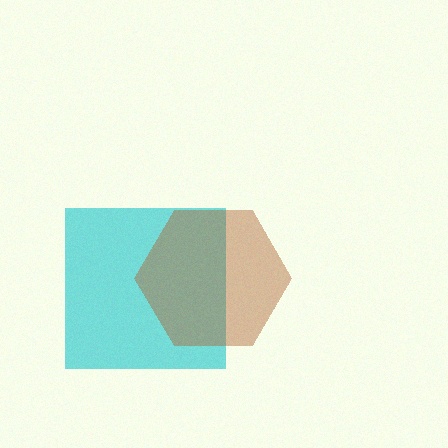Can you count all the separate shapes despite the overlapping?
Yes, there are 2 separate shapes.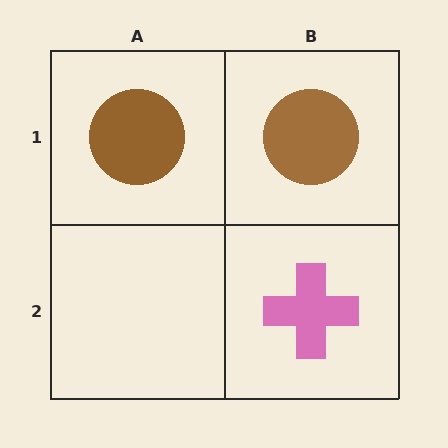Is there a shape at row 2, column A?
No, that cell is empty.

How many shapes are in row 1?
2 shapes.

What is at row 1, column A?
A brown circle.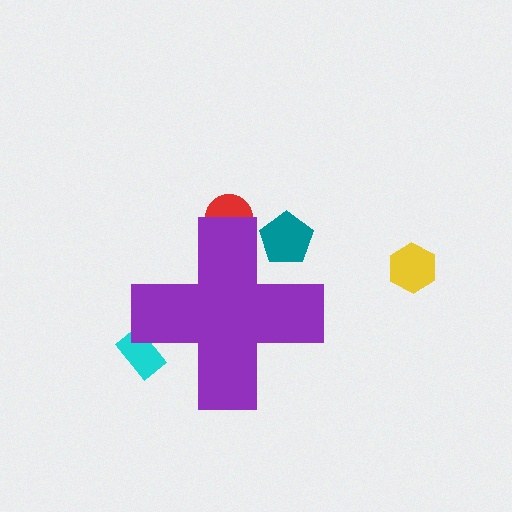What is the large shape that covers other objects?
A purple cross.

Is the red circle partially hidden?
Yes, the red circle is partially hidden behind the purple cross.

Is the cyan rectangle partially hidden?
Yes, the cyan rectangle is partially hidden behind the purple cross.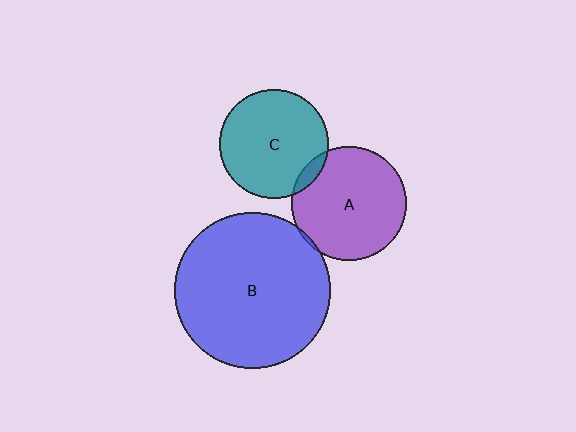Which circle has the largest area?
Circle B (blue).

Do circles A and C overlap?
Yes.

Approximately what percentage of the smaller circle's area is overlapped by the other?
Approximately 5%.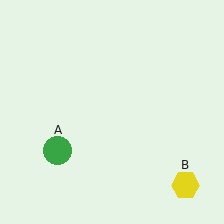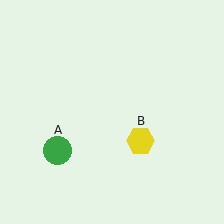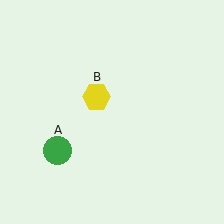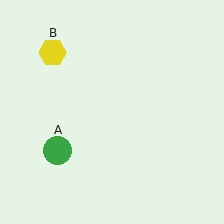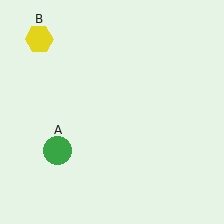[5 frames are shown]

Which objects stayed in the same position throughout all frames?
Green circle (object A) remained stationary.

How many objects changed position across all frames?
1 object changed position: yellow hexagon (object B).